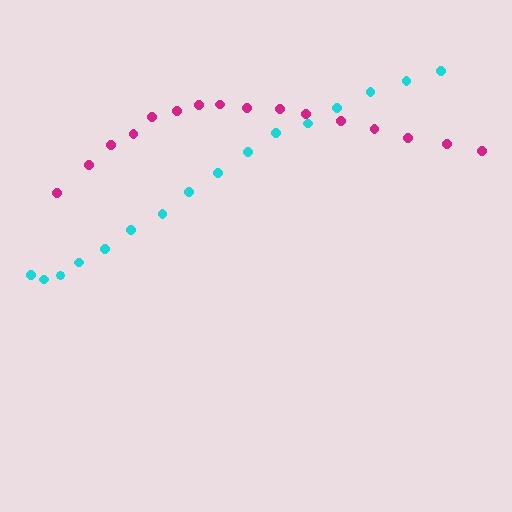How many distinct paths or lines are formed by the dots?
There are 2 distinct paths.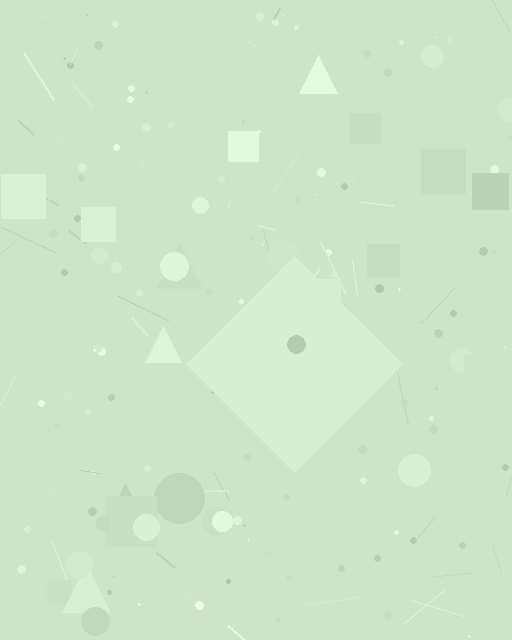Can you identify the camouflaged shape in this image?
The camouflaged shape is a diamond.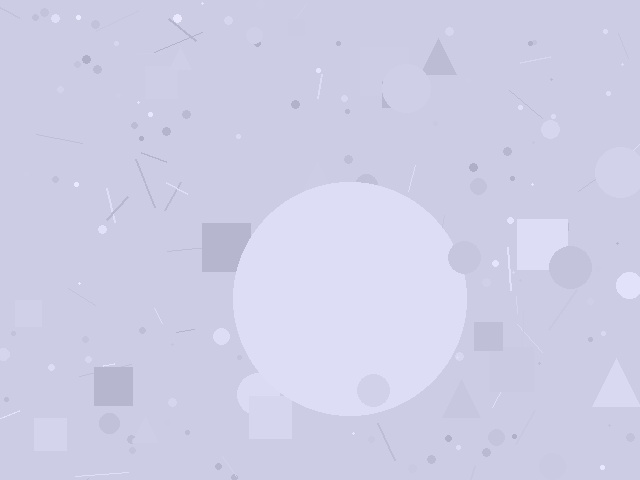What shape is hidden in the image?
A circle is hidden in the image.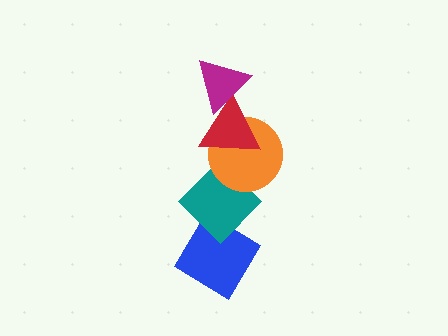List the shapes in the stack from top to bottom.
From top to bottom: the magenta triangle, the red triangle, the orange circle, the teal diamond, the blue diamond.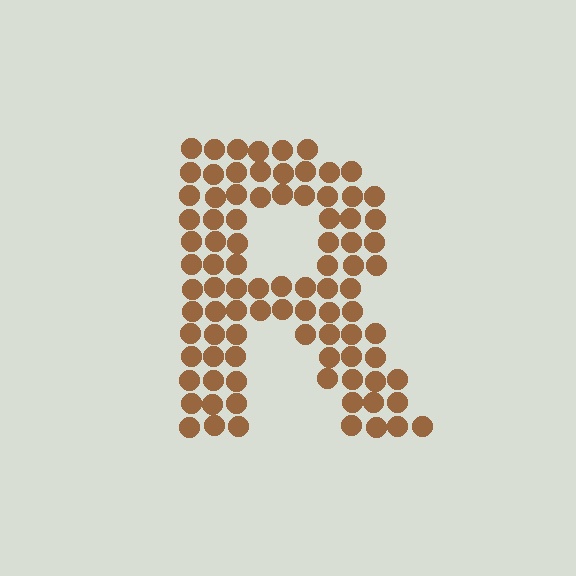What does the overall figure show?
The overall figure shows the letter R.